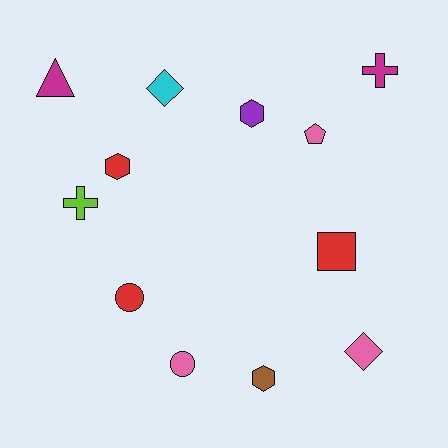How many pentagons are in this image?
There is 1 pentagon.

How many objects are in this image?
There are 12 objects.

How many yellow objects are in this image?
There are no yellow objects.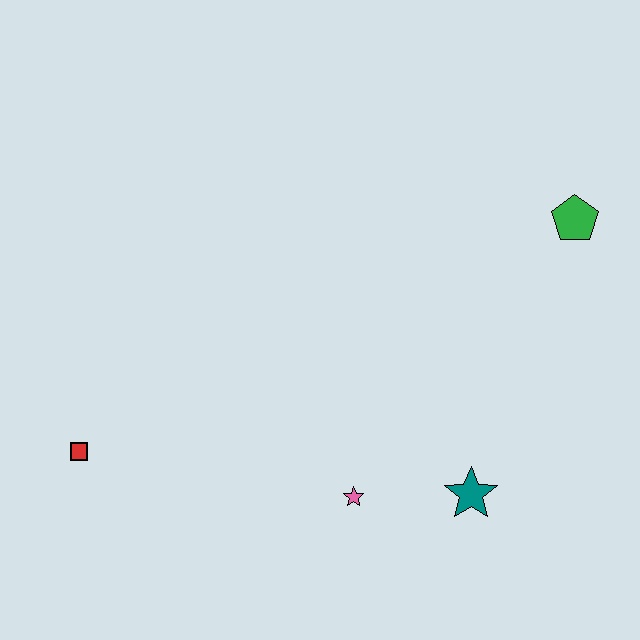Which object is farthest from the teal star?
The red square is farthest from the teal star.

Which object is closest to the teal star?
The pink star is closest to the teal star.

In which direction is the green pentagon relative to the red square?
The green pentagon is to the right of the red square.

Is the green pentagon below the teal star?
No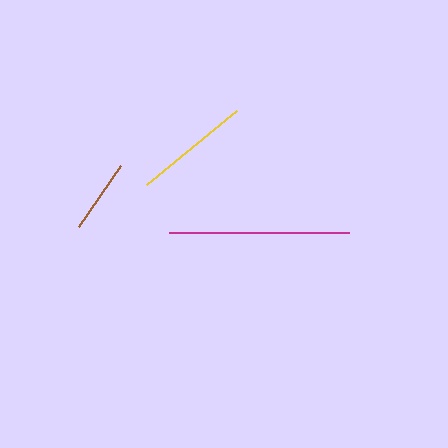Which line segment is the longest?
The magenta line is the longest at approximately 180 pixels.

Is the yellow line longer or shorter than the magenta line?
The magenta line is longer than the yellow line.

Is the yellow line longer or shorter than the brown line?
The yellow line is longer than the brown line.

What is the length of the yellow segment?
The yellow segment is approximately 116 pixels long.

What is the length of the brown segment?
The brown segment is approximately 74 pixels long.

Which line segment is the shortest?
The brown line is the shortest at approximately 74 pixels.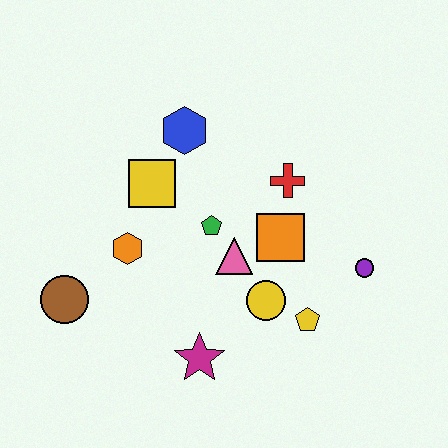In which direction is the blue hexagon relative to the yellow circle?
The blue hexagon is above the yellow circle.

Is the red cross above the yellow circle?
Yes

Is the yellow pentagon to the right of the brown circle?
Yes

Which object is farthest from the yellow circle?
The brown circle is farthest from the yellow circle.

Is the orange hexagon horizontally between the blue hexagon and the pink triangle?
No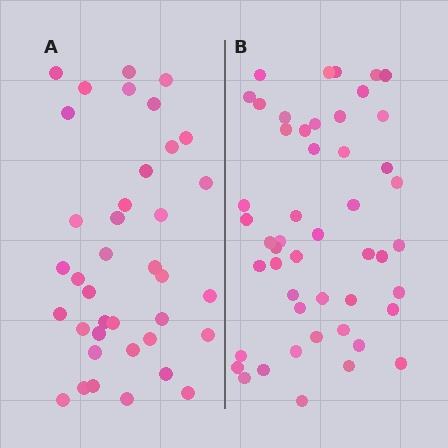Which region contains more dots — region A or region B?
Region B (the right region) has more dots.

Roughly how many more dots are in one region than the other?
Region B has roughly 12 or so more dots than region A.